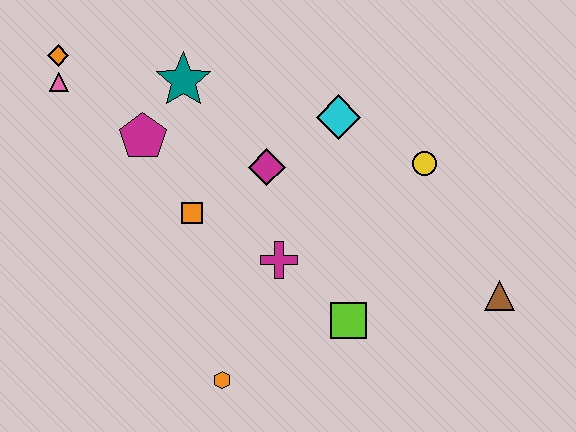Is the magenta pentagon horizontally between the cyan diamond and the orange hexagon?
No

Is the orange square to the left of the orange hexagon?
Yes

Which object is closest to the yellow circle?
The cyan diamond is closest to the yellow circle.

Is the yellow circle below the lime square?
No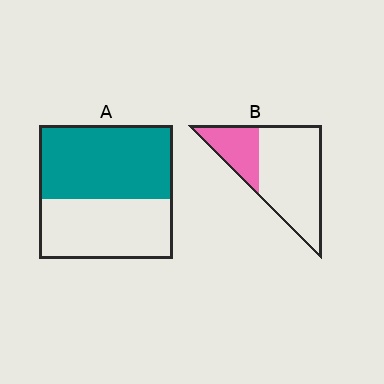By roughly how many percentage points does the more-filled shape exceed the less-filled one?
By roughly 25 percentage points (A over B).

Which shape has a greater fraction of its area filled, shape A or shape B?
Shape A.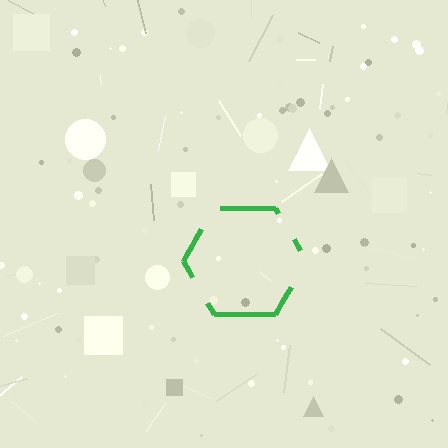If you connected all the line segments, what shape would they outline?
They would outline a hexagon.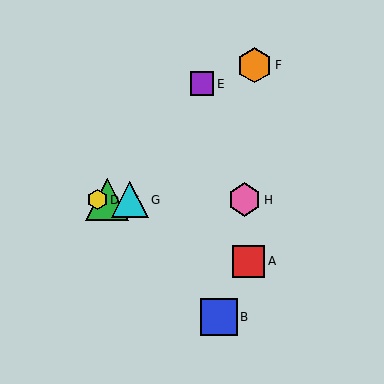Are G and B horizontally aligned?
No, G is at y≈200 and B is at y≈317.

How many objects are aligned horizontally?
4 objects (C, D, G, H) are aligned horizontally.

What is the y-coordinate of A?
Object A is at y≈261.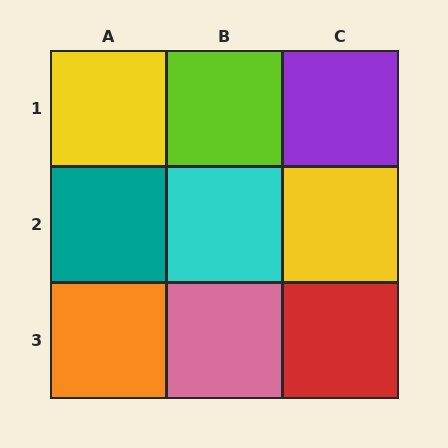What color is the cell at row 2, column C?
Yellow.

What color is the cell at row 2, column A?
Teal.